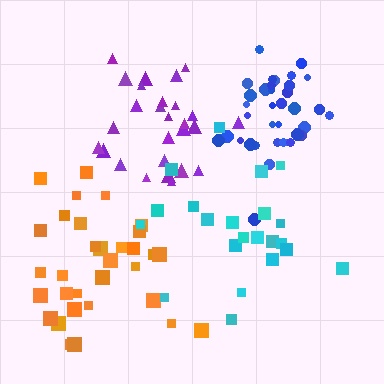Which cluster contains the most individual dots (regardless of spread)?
Blue (35).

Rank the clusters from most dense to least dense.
blue, purple, orange, cyan.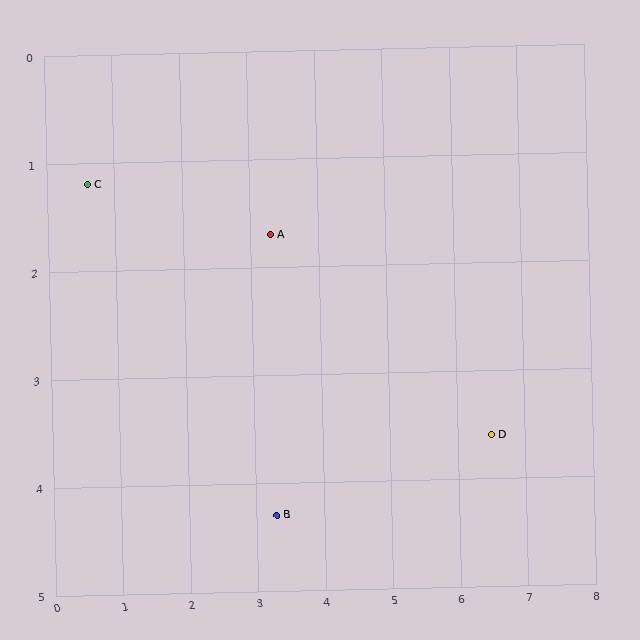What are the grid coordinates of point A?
Point A is at approximately (3.3, 1.7).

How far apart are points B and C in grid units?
Points B and C are about 4.1 grid units apart.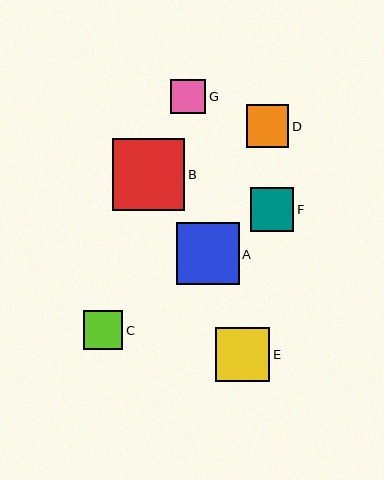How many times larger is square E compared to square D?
Square E is approximately 1.3 times the size of square D.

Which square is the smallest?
Square G is the smallest with a size of approximately 35 pixels.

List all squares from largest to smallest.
From largest to smallest: B, A, E, F, D, C, G.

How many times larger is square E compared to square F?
Square E is approximately 1.2 times the size of square F.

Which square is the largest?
Square B is the largest with a size of approximately 72 pixels.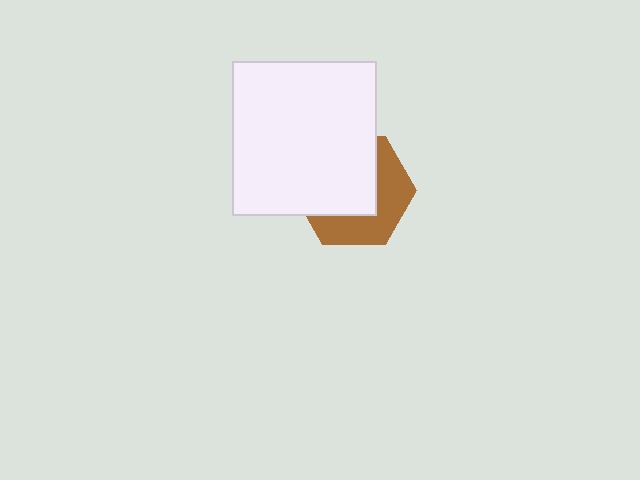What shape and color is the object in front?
The object in front is a white rectangle.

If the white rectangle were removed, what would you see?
You would see the complete brown hexagon.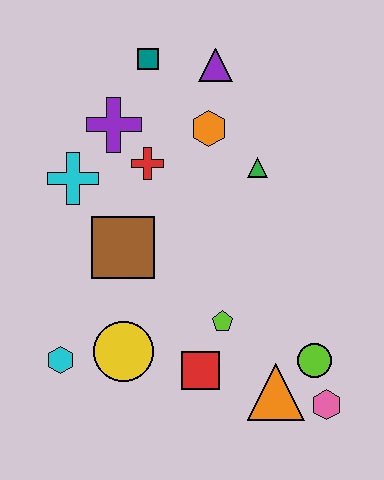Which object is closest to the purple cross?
The red cross is closest to the purple cross.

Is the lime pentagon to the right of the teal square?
Yes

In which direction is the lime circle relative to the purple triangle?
The lime circle is below the purple triangle.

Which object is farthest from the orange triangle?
The teal square is farthest from the orange triangle.